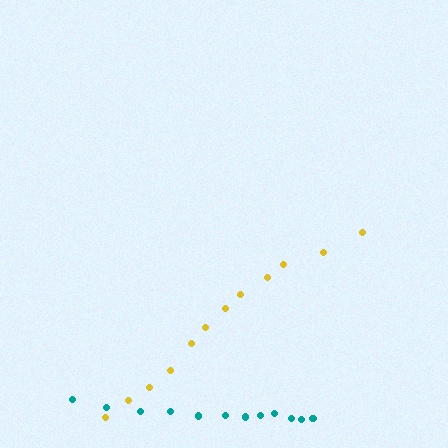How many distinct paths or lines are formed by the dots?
There are 2 distinct paths.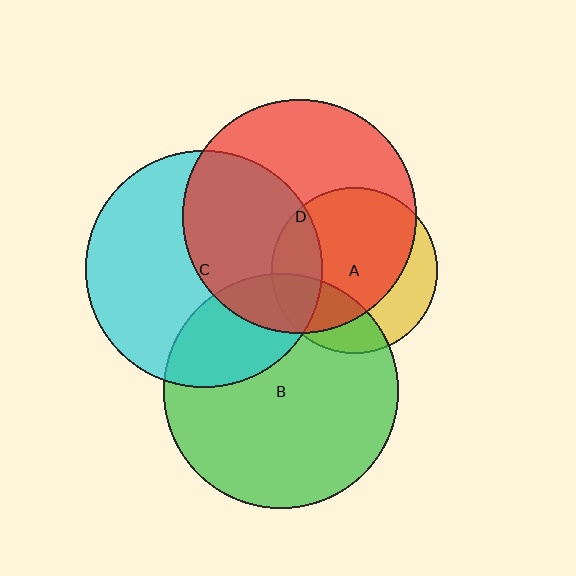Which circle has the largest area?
Circle C (cyan).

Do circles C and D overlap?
Yes.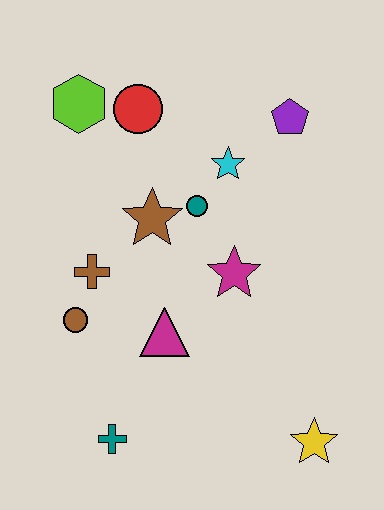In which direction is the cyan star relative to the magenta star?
The cyan star is above the magenta star.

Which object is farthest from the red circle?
The yellow star is farthest from the red circle.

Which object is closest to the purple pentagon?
The cyan star is closest to the purple pentagon.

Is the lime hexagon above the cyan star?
Yes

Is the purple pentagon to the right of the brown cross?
Yes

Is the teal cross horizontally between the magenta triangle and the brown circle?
Yes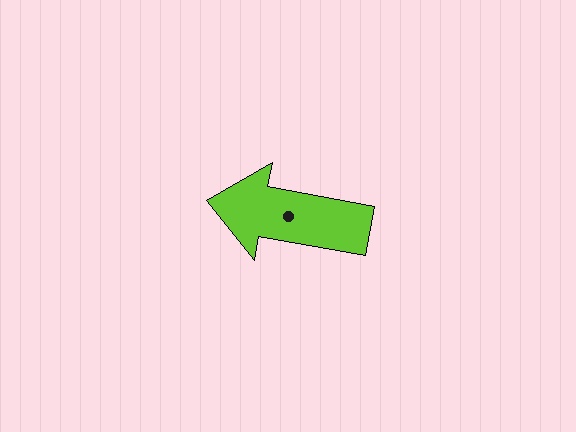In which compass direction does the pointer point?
West.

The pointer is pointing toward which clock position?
Roughly 9 o'clock.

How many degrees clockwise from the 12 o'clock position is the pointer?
Approximately 280 degrees.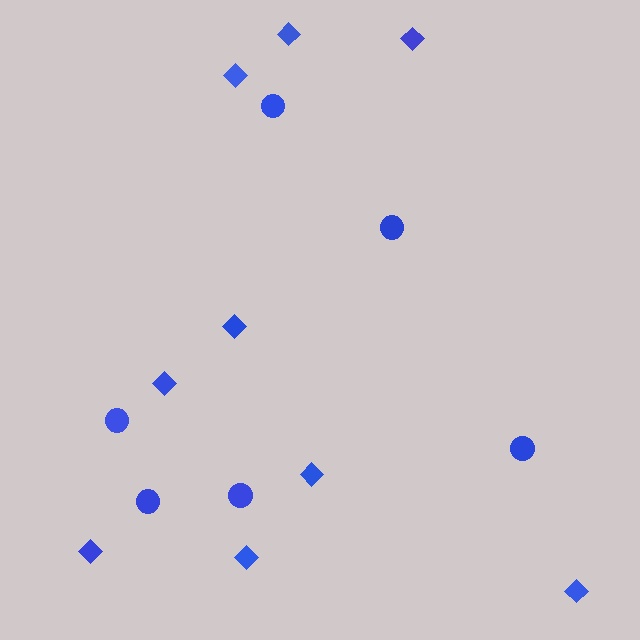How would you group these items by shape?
There are 2 groups: one group of circles (6) and one group of diamonds (9).